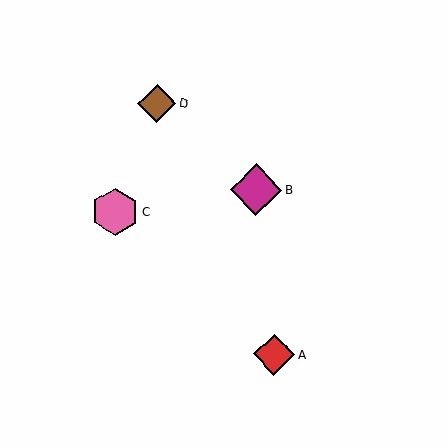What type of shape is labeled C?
Shape C is a pink hexagon.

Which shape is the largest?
The magenta diamond (labeled B) is the largest.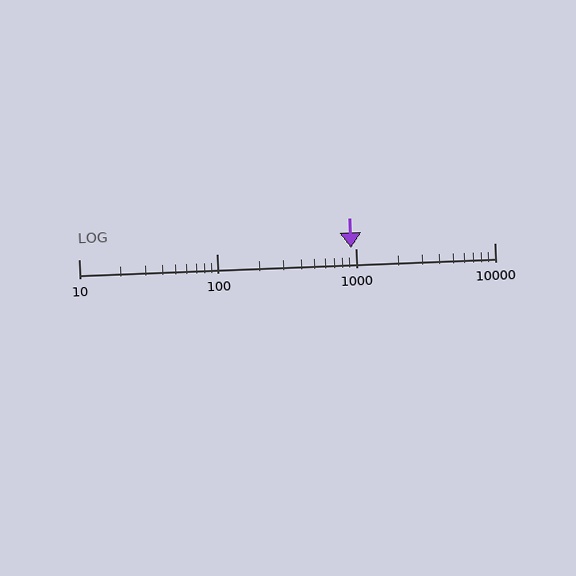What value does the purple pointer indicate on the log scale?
The pointer indicates approximately 930.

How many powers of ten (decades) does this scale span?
The scale spans 3 decades, from 10 to 10000.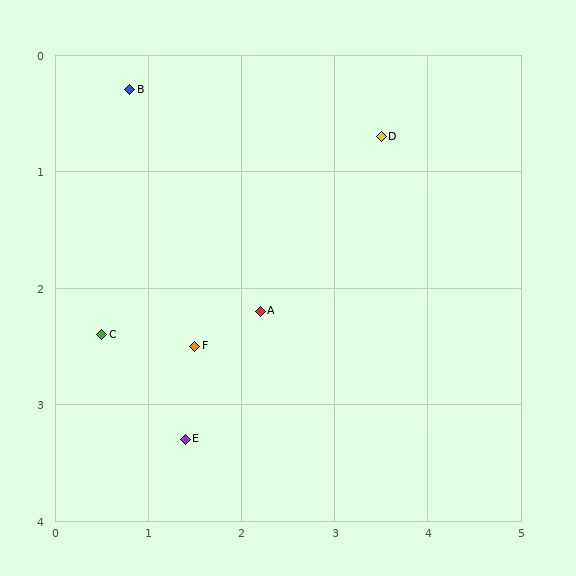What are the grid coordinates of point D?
Point D is at approximately (3.5, 0.7).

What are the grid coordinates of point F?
Point F is at approximately (1.5, 2.5).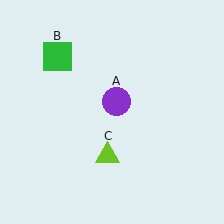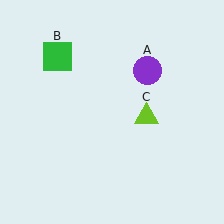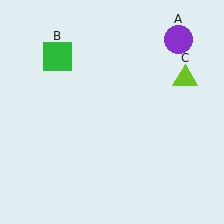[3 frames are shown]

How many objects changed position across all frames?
2 objects changed position: purple circle (object A), lime triangle (object C).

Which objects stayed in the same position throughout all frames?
Green square (object B) remained stationary.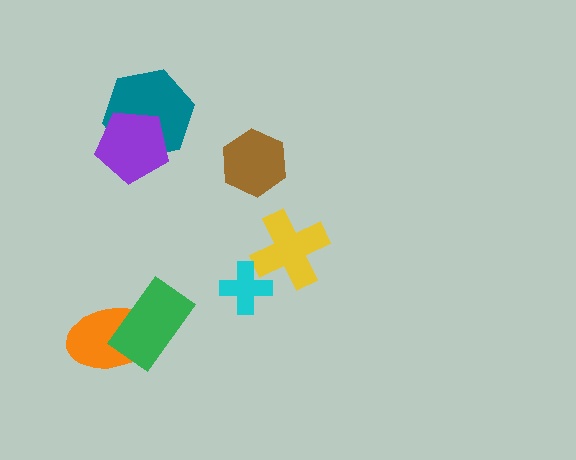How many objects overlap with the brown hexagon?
0 objects overlap with the brown hexagon.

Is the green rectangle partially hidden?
No, no other shape covers it.